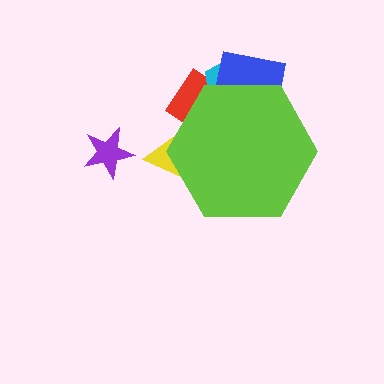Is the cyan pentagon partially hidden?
Yes, the cyan pentagon is partially hidden behind the lime hexagon.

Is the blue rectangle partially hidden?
Yes, the blue rectangle is partially hidden behind the lime hexagon.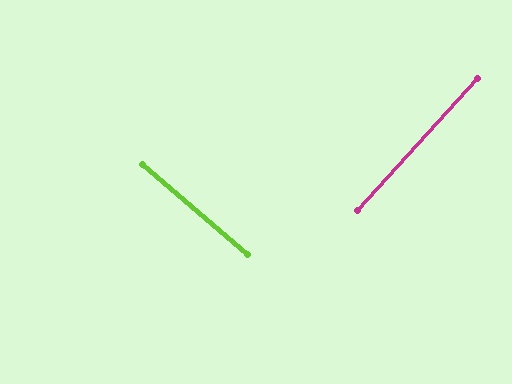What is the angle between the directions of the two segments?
Approximately 88 degrees.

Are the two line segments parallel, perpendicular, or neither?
Perpendicular — they meet at approximately 88°.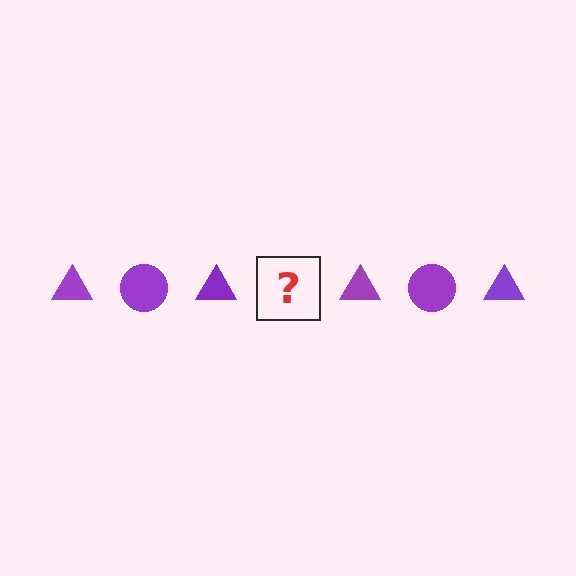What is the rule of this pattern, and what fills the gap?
The rule is that the pattern cycles through triangle, circle shapes in purple. The gap should be filled with a purple circle.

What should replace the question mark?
The question mark should be replaced with a purple circle.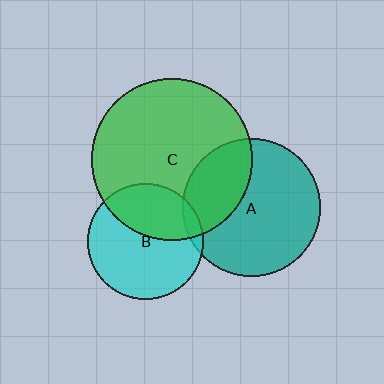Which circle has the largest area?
Circle C (green).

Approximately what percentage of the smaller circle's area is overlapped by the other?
Approximately 30%.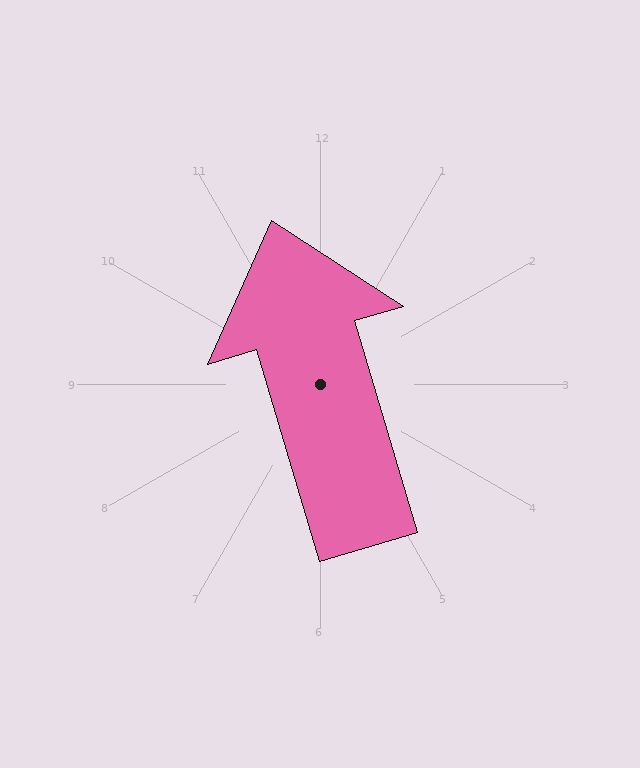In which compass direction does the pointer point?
North.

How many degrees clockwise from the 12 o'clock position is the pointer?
Approximately 344 degrees.